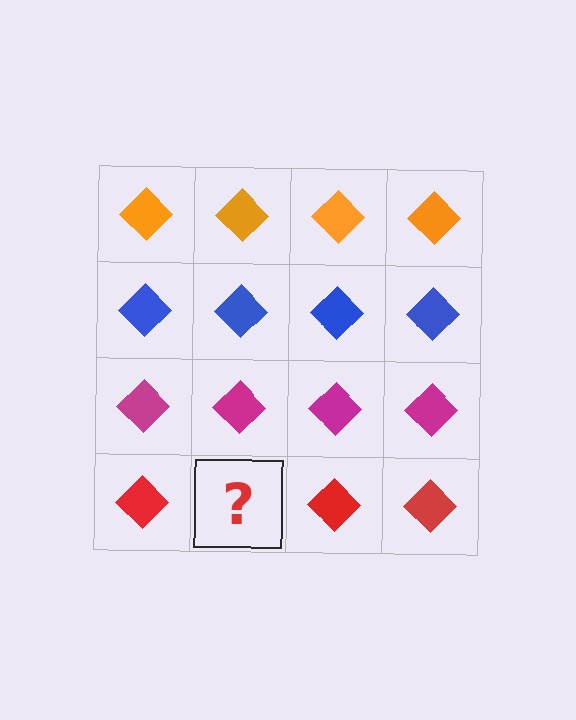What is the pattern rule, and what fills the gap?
The rule is that each row has a consistent color. The gap should be filled with a red diamond.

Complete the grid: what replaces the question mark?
The question mark should be replaced with a red diamond.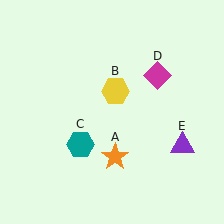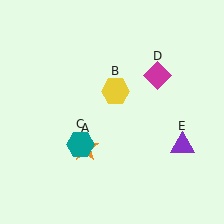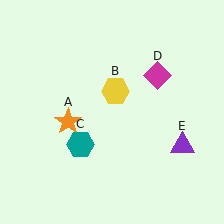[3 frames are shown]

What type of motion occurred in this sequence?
The orange star (object A) rotated clockwise around the center of the scene.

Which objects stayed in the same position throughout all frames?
Yellow hexagon (object B) and teal hexagon (object C) and magenta diamond (object D) and purple triangle (object E) remained stationary.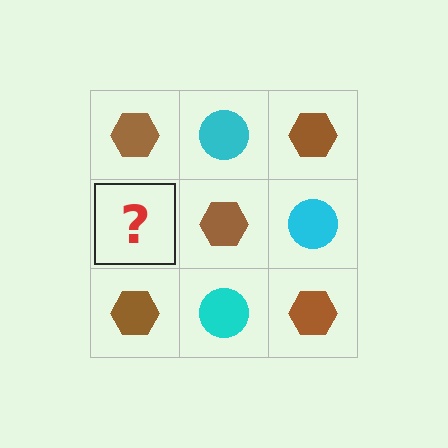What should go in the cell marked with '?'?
The missing cell should contain a cyan circle.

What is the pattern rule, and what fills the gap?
The rule is that it alternates brown hexagon and cyan circle in a checkerboard pattern. The gap should be filled with a cyan circle.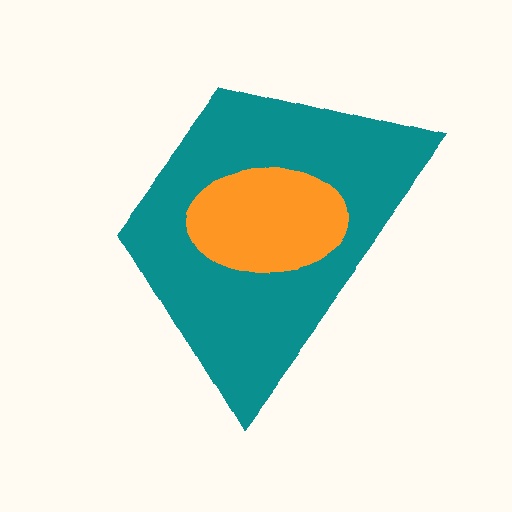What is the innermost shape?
The orange ellipse.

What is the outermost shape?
The teal trapezoid.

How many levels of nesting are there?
2.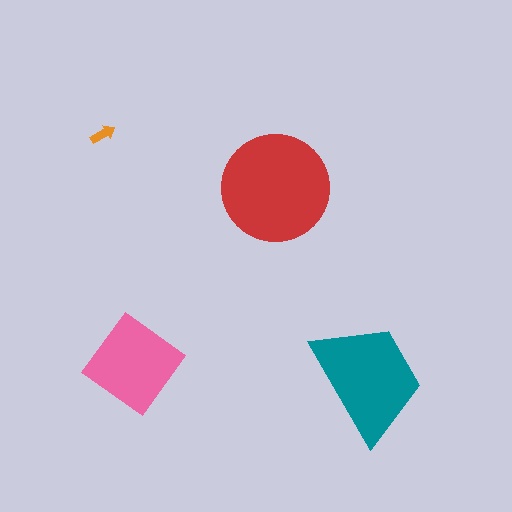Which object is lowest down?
The teal trapezoid is bottommost.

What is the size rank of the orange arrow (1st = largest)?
4th.